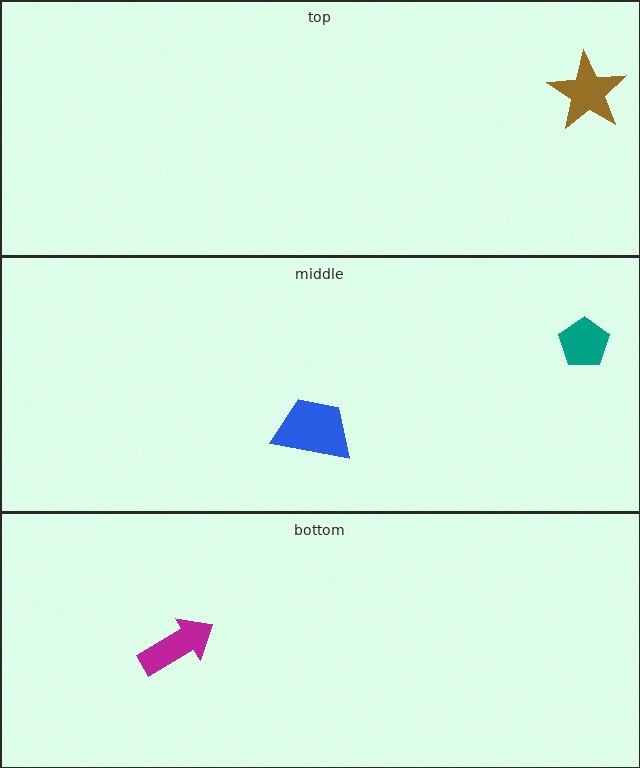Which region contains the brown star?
The top region.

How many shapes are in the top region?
1.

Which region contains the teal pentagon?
The middle region.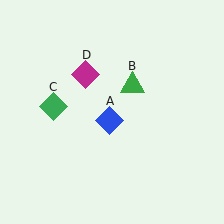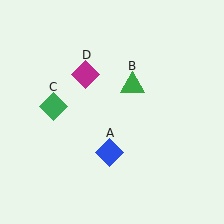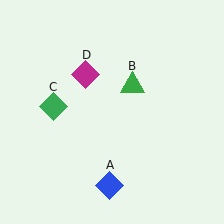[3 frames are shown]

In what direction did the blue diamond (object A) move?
The blue diamond (object A) moved down.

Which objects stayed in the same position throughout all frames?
Green triangle (object B) and green diamond (object C) and magenta diamond (object D) remained stationary.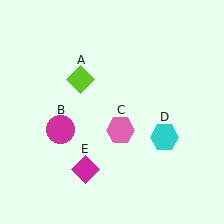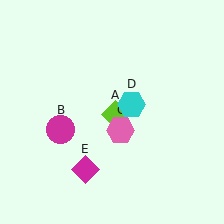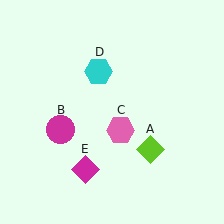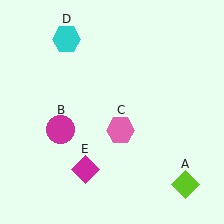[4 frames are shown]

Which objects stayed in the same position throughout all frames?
Magenta circle (object B) and pink hexagon (object C) and magenta diamond (object E) remained stationary.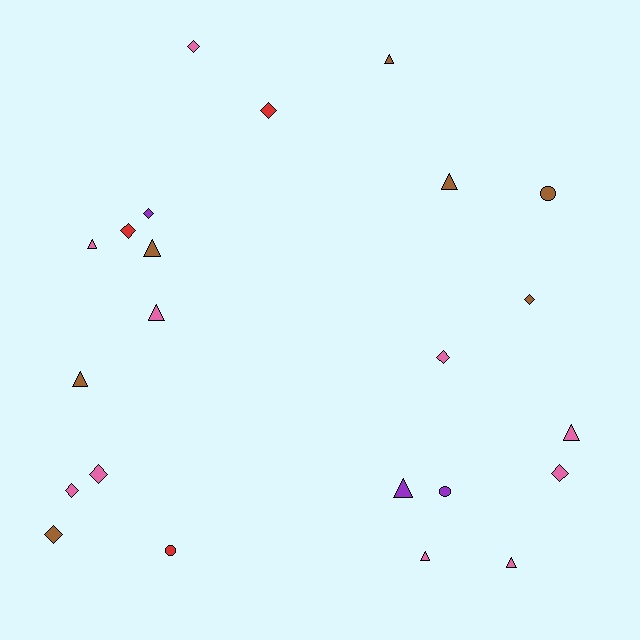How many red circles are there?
There is 1 red circle.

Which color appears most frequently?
Pink, with 10 objects.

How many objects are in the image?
There are 23 objects.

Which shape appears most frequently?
Diamond, with 10 objects.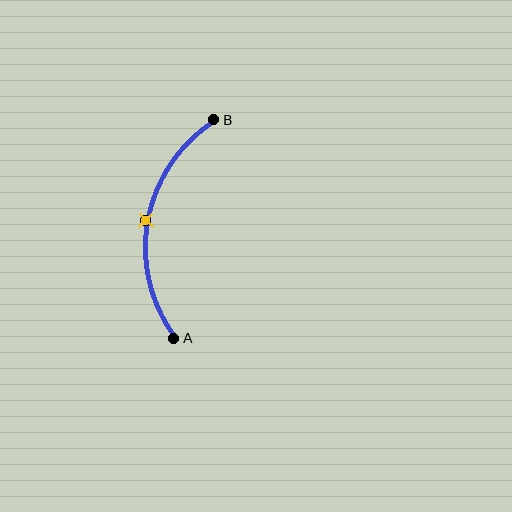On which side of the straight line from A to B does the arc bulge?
The arc bulges to the left of the straight line connecting A and B.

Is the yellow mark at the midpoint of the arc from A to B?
Yes. The yellow mark lies on the arc at equal arc-length from both A and B — it is the arc midpoint.